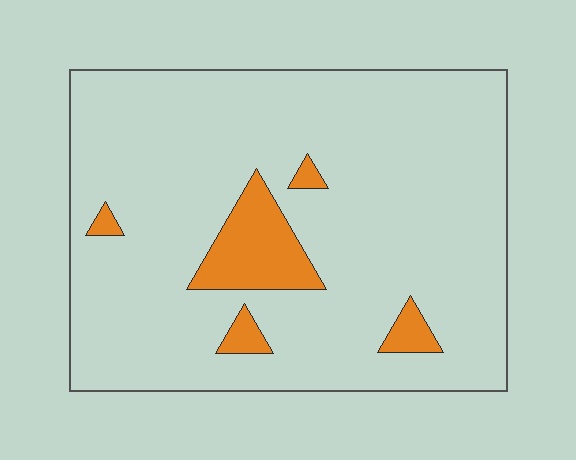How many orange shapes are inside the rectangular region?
5.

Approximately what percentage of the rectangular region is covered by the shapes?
Approximately 10%.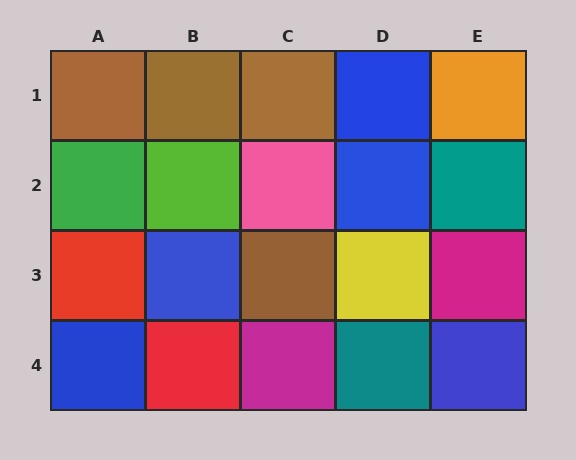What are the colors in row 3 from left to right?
Red, blue, brown, yellow, magenta.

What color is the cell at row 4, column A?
Blue.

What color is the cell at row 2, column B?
Lime.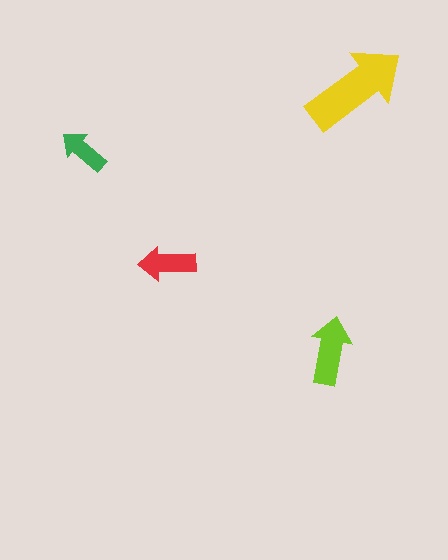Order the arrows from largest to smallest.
the yellow one, the lime one, the red one, the green one.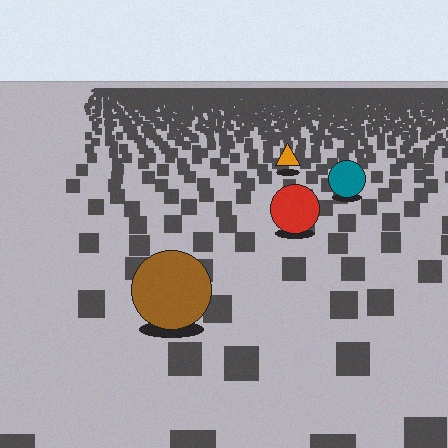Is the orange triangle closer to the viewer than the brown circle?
No. The brown circle is closer — you can tell from the texture gradient: the ground texture is coarser near it.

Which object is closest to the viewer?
The brown circle is closest. The texture marks near it are larger and more spread out.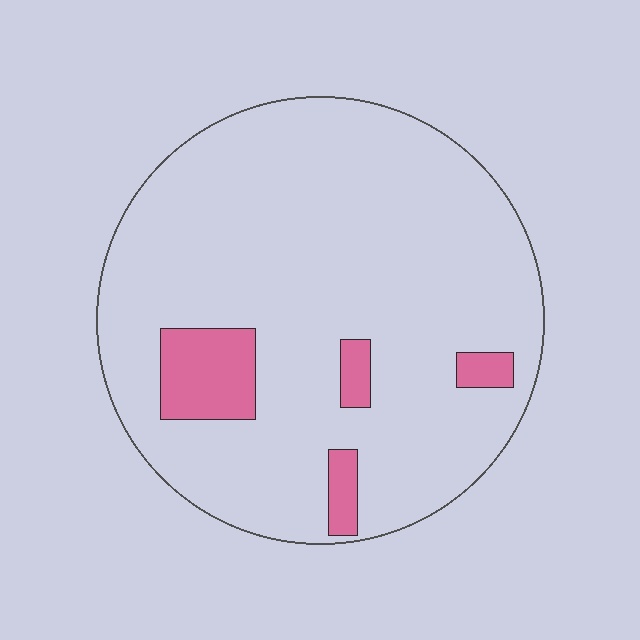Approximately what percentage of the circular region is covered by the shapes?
Approximately 10%.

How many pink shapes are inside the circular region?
4.